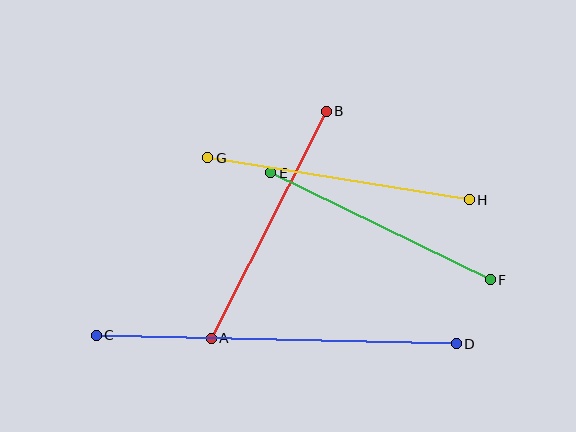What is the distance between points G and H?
The distance is approximately 265 pixels.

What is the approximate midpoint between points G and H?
The midpoint is at approximately (339, 179) pixels.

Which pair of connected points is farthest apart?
Points C and D are farthest apart.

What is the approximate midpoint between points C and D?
The midpoint is at approximately (276, 339) pixels.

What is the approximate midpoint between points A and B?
The midpoint is at approximately (269, 225) pixels.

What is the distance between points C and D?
The distance is approximately 360 pixels.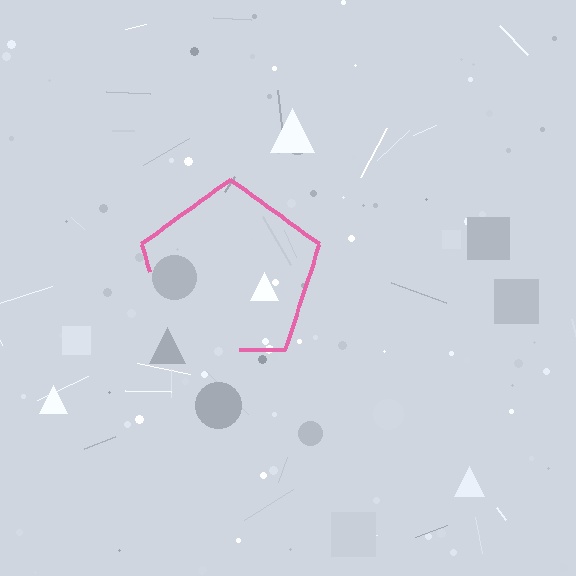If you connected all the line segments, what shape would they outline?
They would outline a pentagon.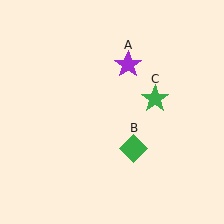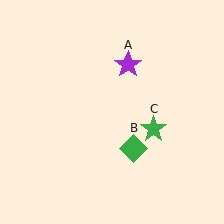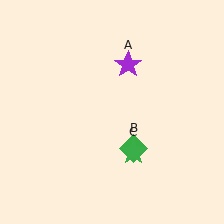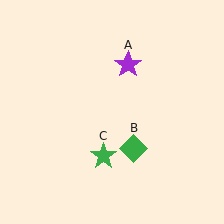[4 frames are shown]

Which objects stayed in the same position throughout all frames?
Purple star (object A) and green diamond (object B) remained stationary.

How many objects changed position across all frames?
1 object changed position: green star (object C).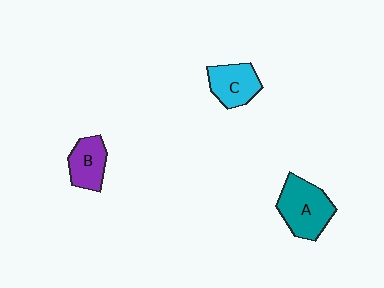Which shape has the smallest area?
Shape B (purple).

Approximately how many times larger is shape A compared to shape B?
Approximately 1.5 times.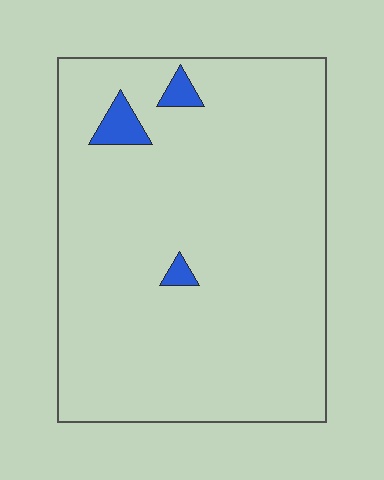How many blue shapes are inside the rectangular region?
3.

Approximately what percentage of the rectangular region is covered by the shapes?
Approximately 5%.